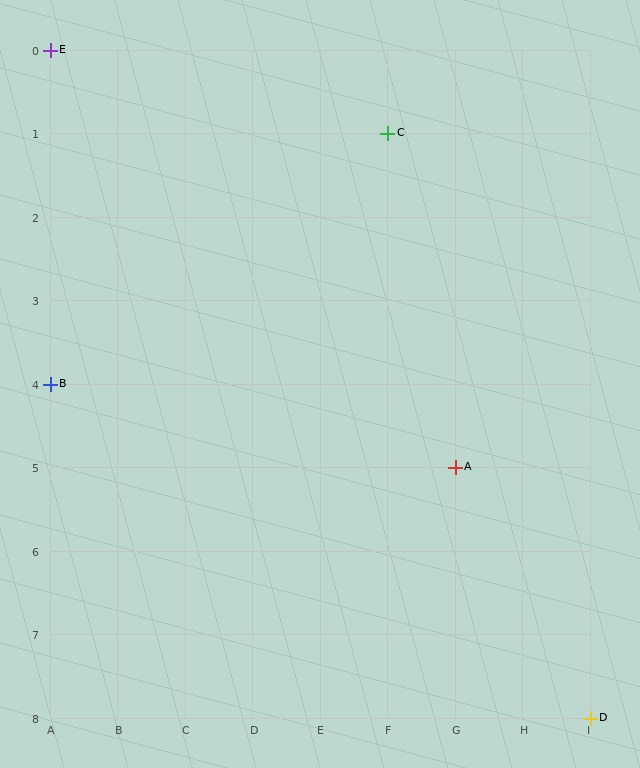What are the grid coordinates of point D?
Point D is at grid coordinates (I, 8).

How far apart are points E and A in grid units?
Points E and A are 6 columns and 5 rows apart (about 7.8 grid units diagonally).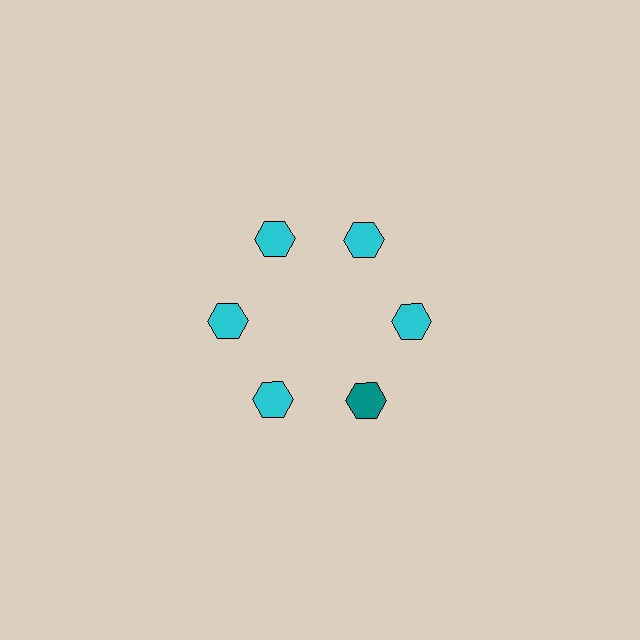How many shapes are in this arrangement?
There are 6 shapes arranged in a ring pattern.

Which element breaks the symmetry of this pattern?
The teal hexagon at roughly the 5 o'clock position breaks the symmetry. All other shapes are cyan hexagons.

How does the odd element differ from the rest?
It has a different color: teal instead of cyan.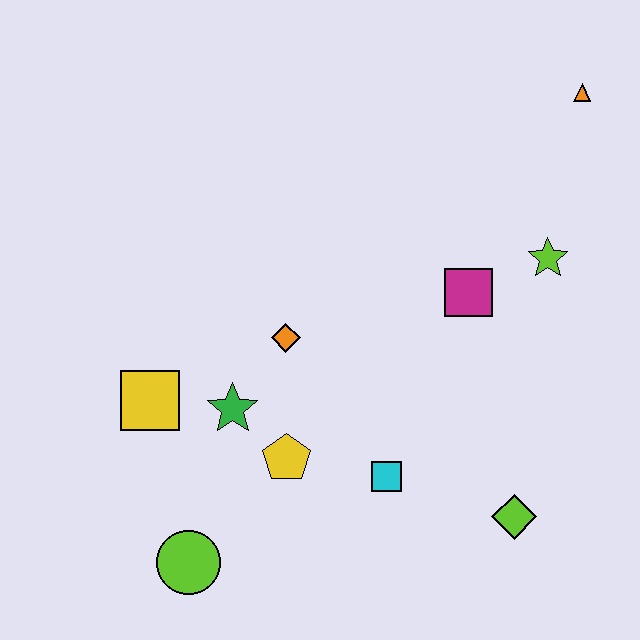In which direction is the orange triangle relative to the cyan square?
The orange triangle is above the cyan square.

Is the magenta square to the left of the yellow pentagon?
No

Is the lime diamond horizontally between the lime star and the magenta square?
Yes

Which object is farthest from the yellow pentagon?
The orange triangle is farthest from the yellow pentagon.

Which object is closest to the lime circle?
The yellow pentagon is closest to the lime circle.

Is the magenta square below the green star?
No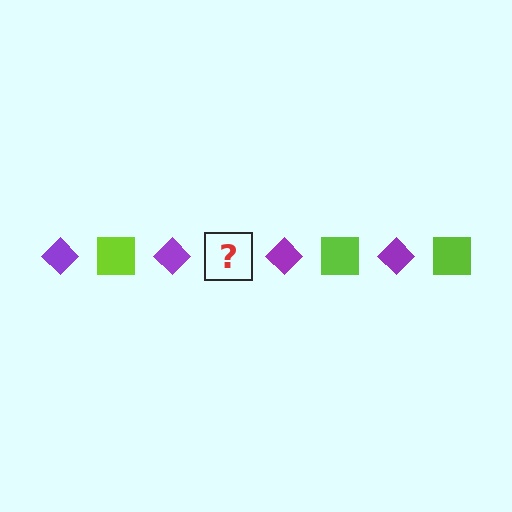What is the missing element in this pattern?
The missing element is a lime square.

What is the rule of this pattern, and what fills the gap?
The rule is that the pattern alternates between purple diamond and lime square. The gap should be filled with a lime square.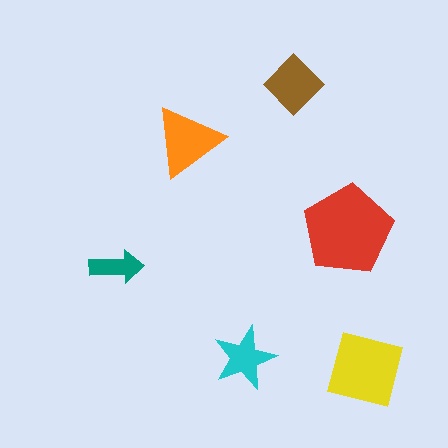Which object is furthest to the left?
The teal arrow is leftmost.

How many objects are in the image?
There are 6 objects in the image.